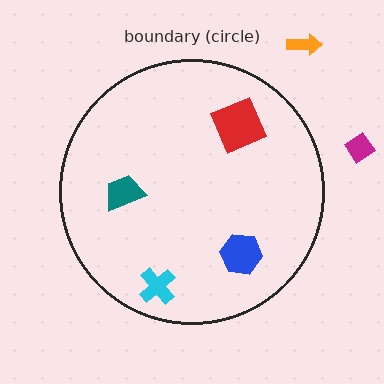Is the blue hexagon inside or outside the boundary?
Inside.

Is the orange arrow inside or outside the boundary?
Outside.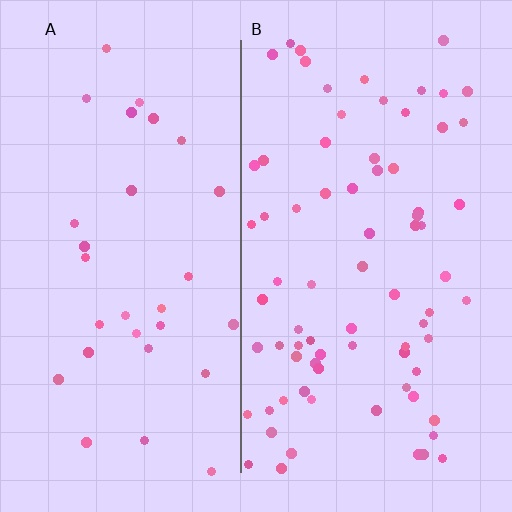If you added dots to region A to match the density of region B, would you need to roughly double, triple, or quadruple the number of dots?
Approximately triple.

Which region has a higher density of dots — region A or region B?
B (the right).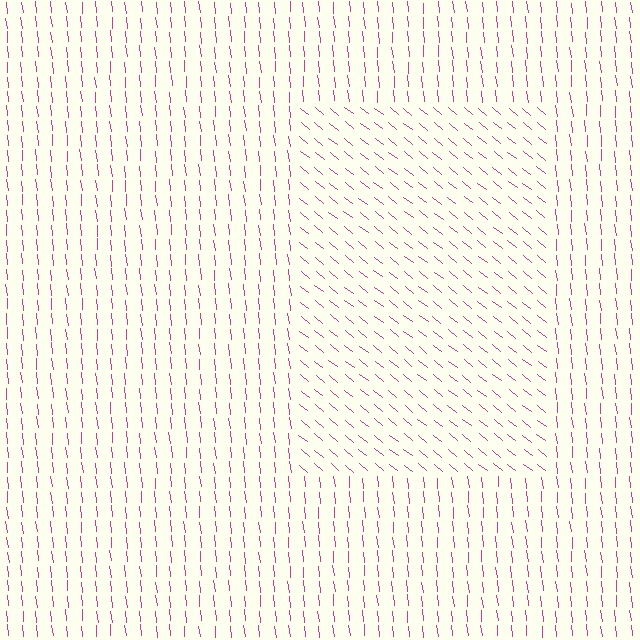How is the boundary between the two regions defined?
The boundary is defined purely by a change in line orientation (approximately 45 degrees difference). All lines are the same color and thickness.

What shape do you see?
I see a rectangle.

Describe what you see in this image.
The image is filled with small magenta line segments. A rectangle region in the image has lines oriented differently from the surrounding lines, creating a visible texture boundary.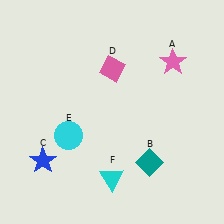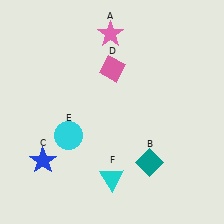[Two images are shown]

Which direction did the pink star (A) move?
The pink star (A) moved left.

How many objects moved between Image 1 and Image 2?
1 object moved between the two images.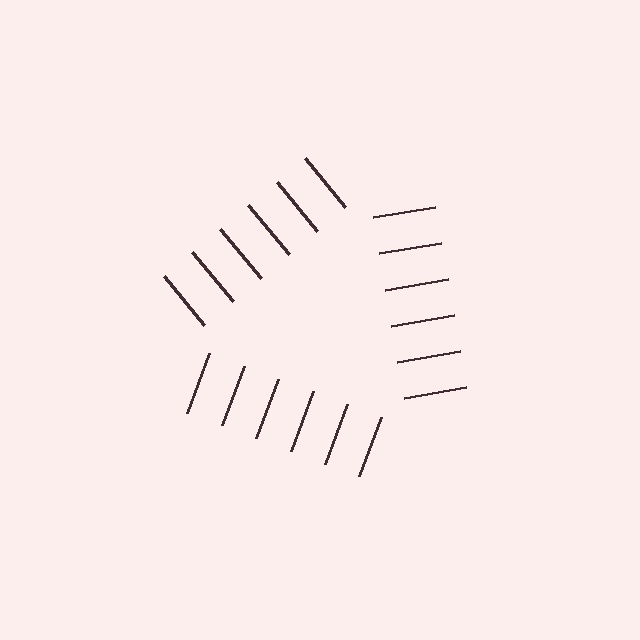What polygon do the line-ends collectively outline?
An illusory triangle — the line segments terminate on its edges but no continuous stroke is drawn.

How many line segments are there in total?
18 — 6 along each of the 3 edges.